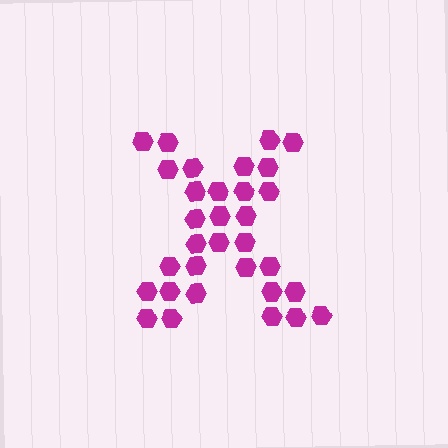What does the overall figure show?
The overall figure shows the letter X.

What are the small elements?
The small elements are hexagons.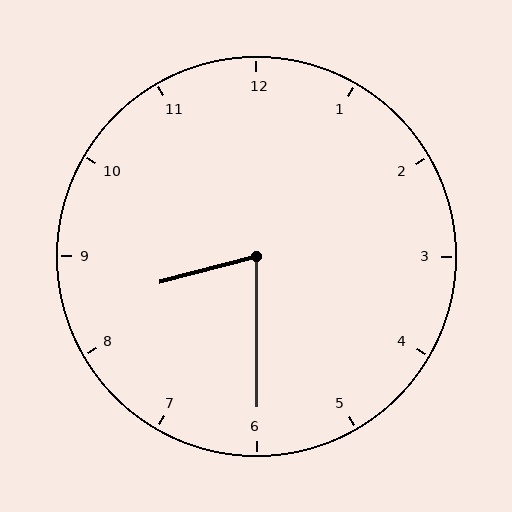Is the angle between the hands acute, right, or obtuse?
It is acute.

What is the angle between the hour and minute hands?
Approximately 75 degrees.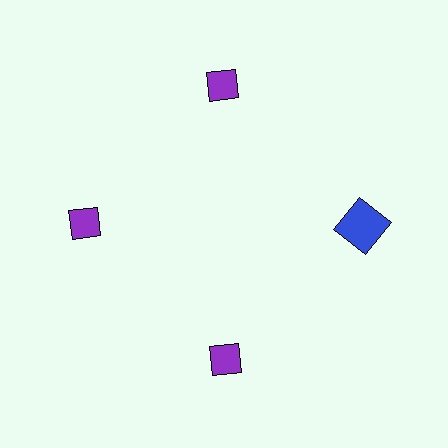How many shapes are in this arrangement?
There are 4 shapes arranged in a ring pattern.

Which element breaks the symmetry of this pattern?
The blue square at roughly the 3 o'clock position breaks the symmetry. All other shapes are purple diamonds.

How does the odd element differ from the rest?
It differs in both color (blue instead of purple) and shape (square instead of diamond).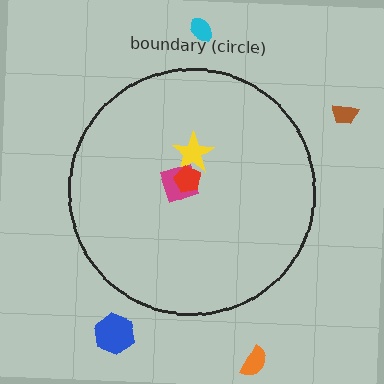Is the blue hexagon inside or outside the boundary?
Outside.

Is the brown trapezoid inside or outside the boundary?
Outside.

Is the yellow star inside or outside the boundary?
Inside.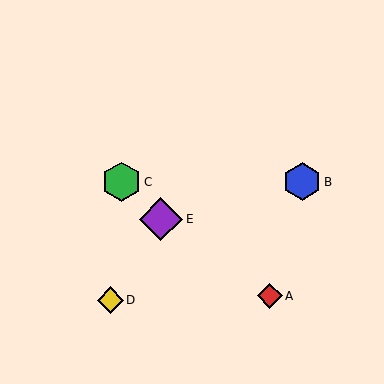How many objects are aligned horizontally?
2 objects (B, C) are aligned horizontally.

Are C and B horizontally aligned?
Yes, both are at y≈182.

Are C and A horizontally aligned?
No, C is at y≈182 and A is at y≈296.